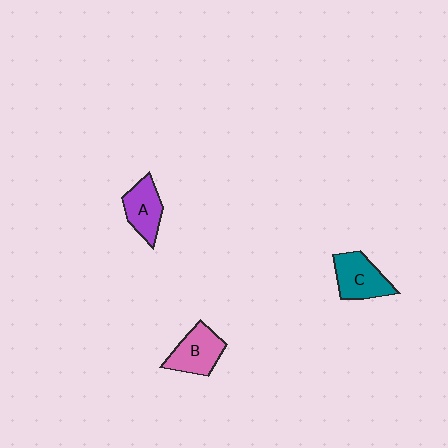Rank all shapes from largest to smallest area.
From largest to smallest: C (teal), B (pink), A (purple).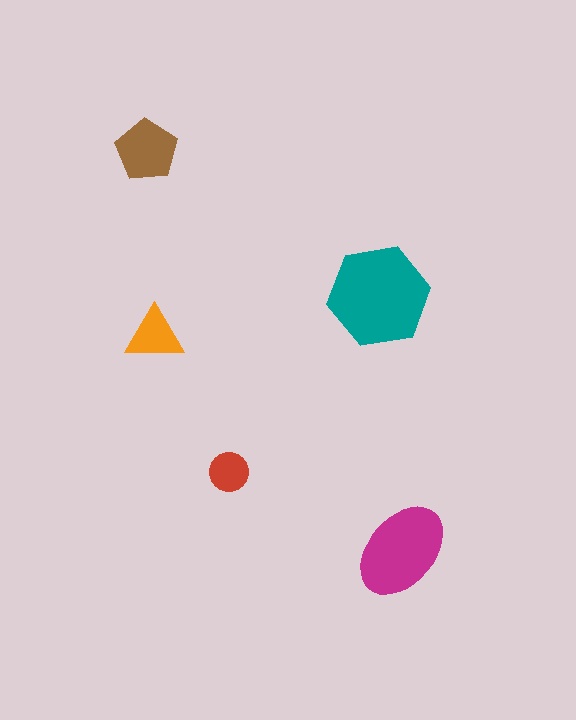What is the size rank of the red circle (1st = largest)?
5th.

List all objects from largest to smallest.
The teal hexagon, the magenta ellipse, the brown pentagon, the orange triangle, the red circle.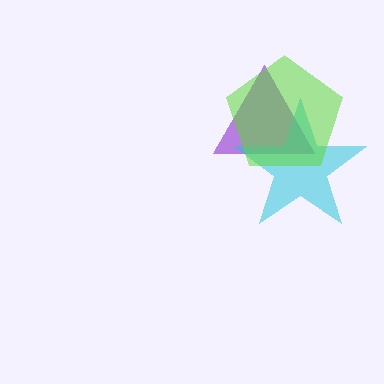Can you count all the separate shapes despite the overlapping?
Yes, there are 3 separate shapes.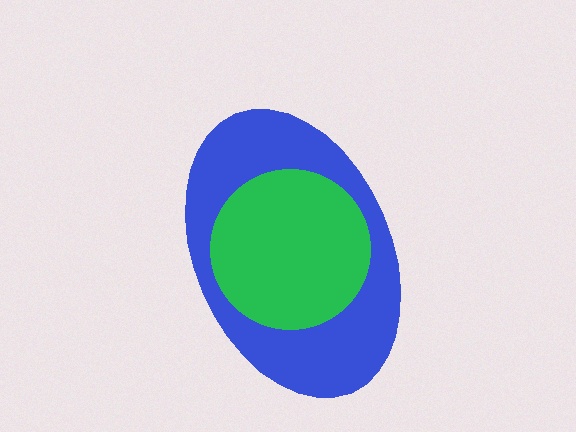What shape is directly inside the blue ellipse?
The green circle.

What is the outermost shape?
The blue ellipse.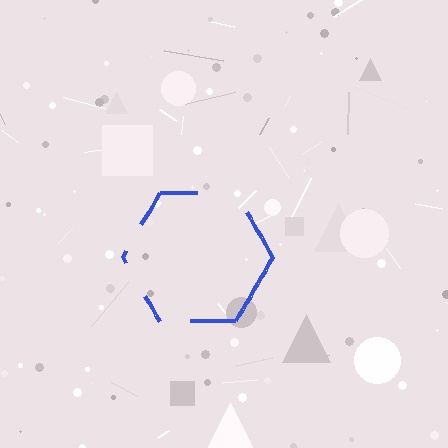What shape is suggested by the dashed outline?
The dashed outline suggests a hexagon.